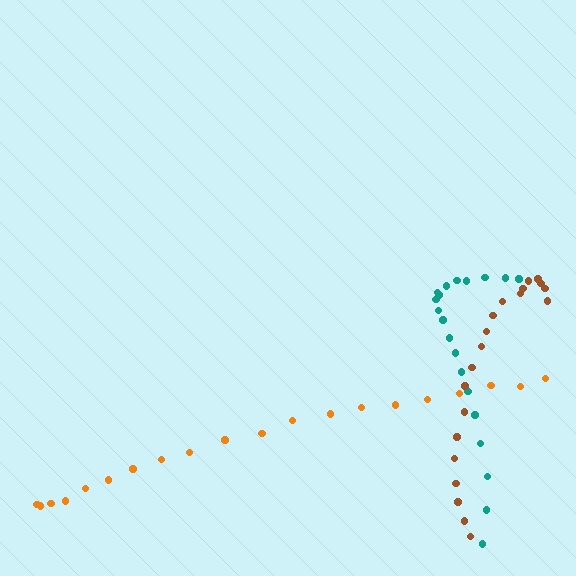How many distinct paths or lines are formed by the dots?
There are 3 distinct paths.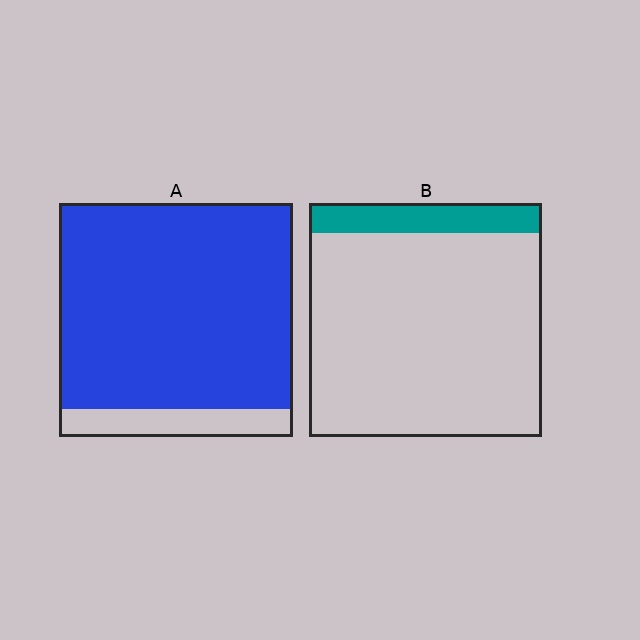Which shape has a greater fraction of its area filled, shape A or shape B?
Shape A.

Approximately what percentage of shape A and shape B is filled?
A is approximately 90% and B is approximately 15%.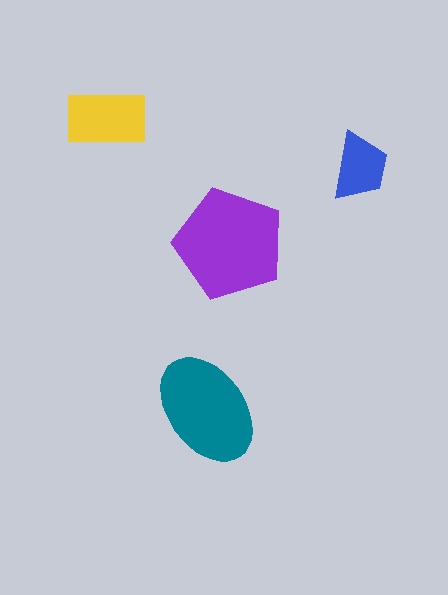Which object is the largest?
The purple pentagon.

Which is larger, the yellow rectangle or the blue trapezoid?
The yellow rectangle.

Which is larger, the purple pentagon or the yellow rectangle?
The purple pentagon.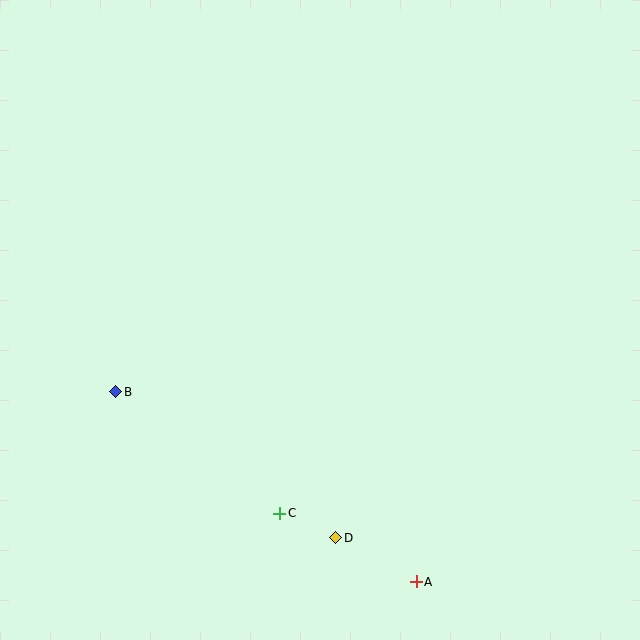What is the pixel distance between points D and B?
The distance between D and B is 264 pixels.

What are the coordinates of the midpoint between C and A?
The midpoint between C and A is at (348, 547).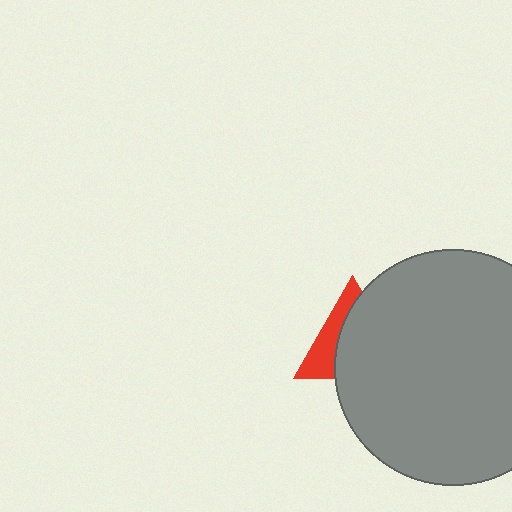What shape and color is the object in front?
The object in front is a gray circle.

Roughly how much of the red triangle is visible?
A small part of it is visible (roughly 36%).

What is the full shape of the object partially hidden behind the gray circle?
The partially hidden object is a red triangle.